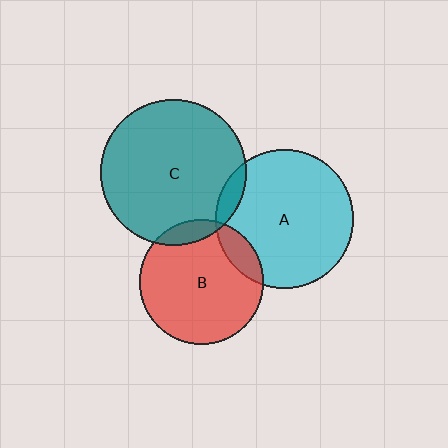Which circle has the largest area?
Circle C (teal).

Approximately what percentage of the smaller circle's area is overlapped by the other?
Approximately 10%.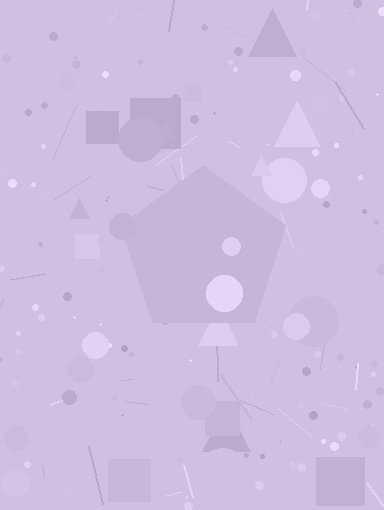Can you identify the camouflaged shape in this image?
The camouflaged shape is a pentagon.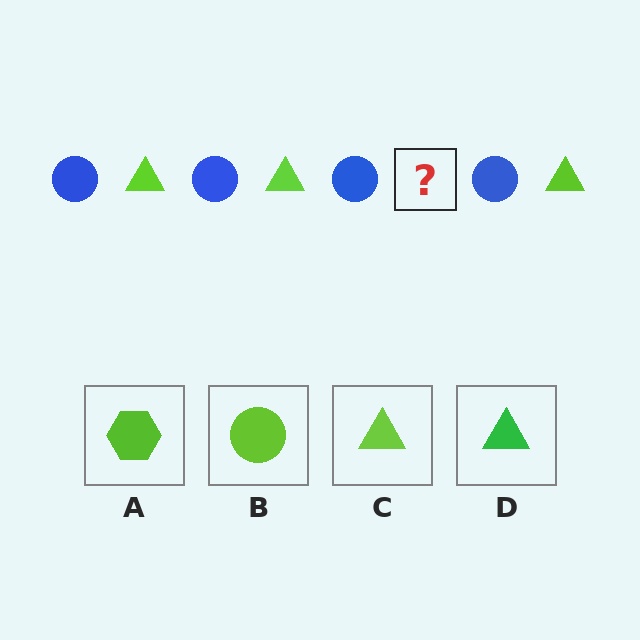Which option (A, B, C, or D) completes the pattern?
C.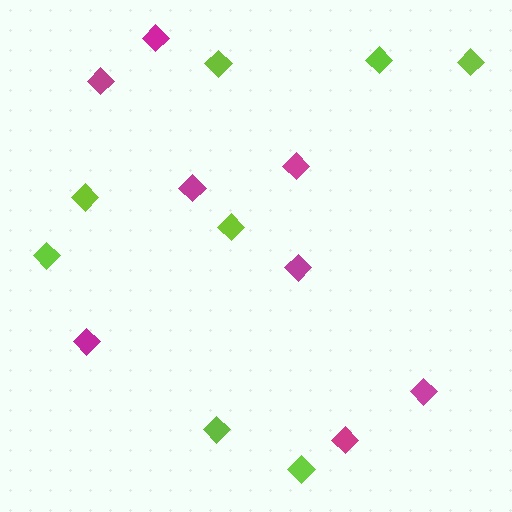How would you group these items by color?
There are 2 groups: one group of magenta diamonds (8) and one group of lime diamonds (8).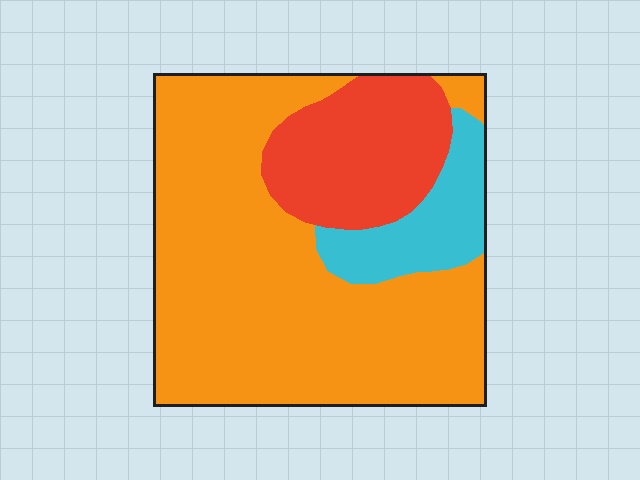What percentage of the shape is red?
Red covers 21% of the shape.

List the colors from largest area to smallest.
From largest to smallest: orange, red, cyan.